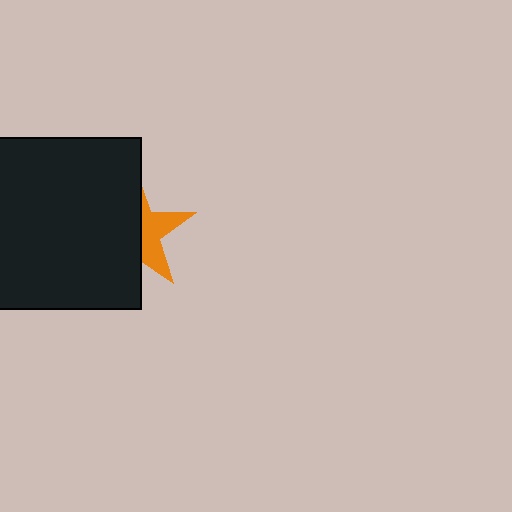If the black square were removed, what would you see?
You would see the complete orange star.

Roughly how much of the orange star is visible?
A small part of it is visible (roughly 40%).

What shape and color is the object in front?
The object in front is a black square.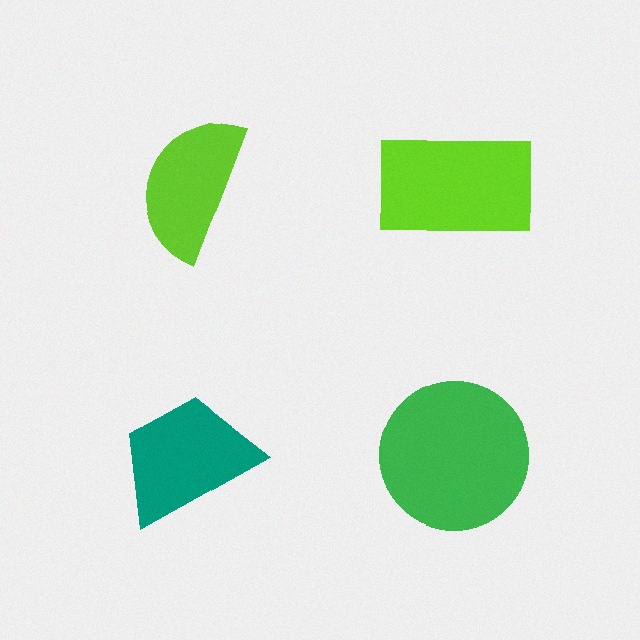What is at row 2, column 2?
A green circle.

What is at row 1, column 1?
A lime semicircle.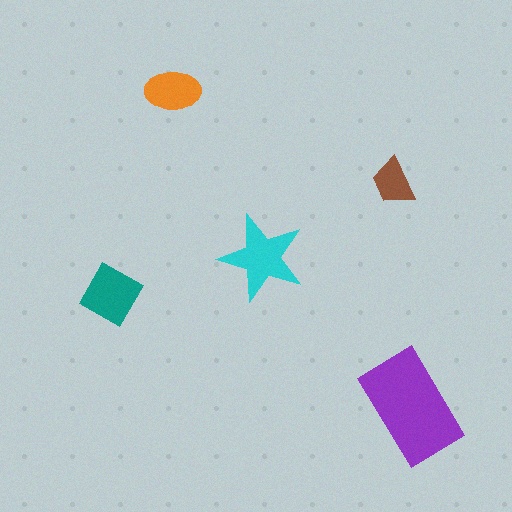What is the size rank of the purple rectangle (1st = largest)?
1st.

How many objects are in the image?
There are 5 objects in the image.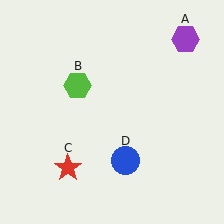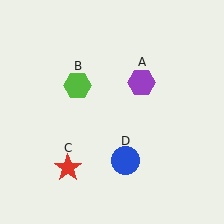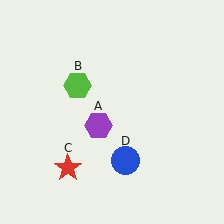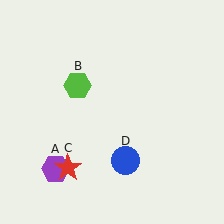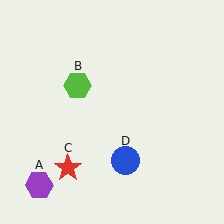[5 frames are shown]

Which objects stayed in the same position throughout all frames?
Lime hexagon (object B) and red star (object C) and blue circle (object D) remained stationary.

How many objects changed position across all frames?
1 object changed position: purple hexagon (object A).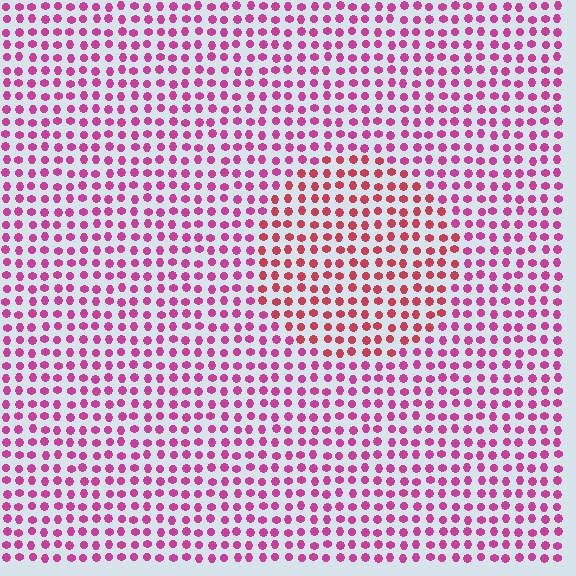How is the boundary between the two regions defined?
The boundary is defined purely by a slight shift in hue (about 31 degrees). Spacing, size, and orientation are identical on both sides.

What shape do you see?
I see a circle.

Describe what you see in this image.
The image is filled with small magenta elements in a uniform arrangement. A circle-shaped region is visible where the elements are tinted to a slightly different hue, forming a subtle color boundary.